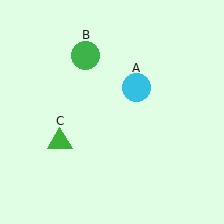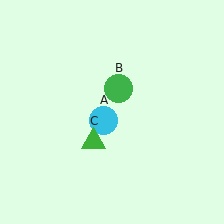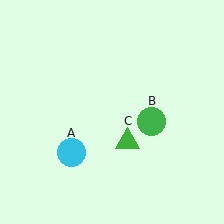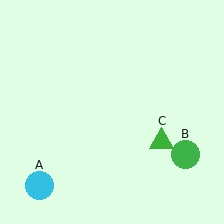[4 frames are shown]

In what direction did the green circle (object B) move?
The green circle (object B) moved down and to the right.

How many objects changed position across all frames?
3 objects changed position: cyan circle (object A), green circle (object B), green triangle (object C).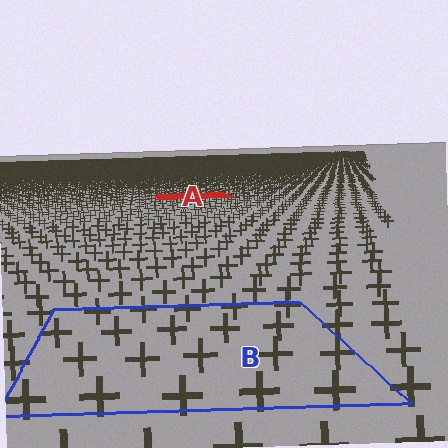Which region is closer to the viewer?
Region B is closer. The texture elements there are larger and more spread out.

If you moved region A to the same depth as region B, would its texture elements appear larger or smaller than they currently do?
They would appear larger. At a closer depth, the same texture elements are projected at a bigger on-screen size.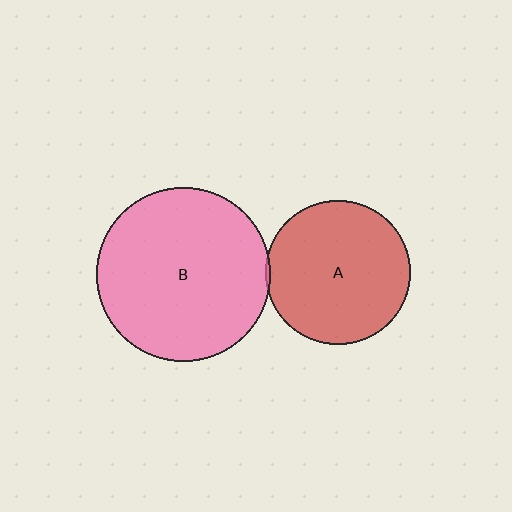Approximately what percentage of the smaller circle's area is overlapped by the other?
Approximately 5%.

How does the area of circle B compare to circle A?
Approximately 1.4 times.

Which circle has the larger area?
Circle B (pink).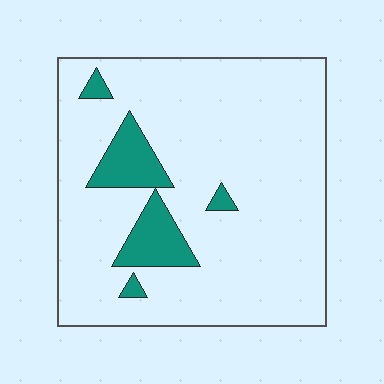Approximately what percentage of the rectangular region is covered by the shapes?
Approximately 10%.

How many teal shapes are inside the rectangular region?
5.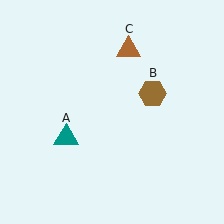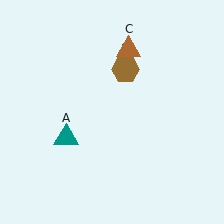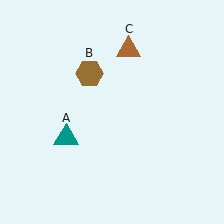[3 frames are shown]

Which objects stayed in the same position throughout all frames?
Teal triangle (object A) and brown triangle (object C) remained stationary.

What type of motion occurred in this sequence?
The brown hexagon (object B) rotated counterclockwise around the center of the scene.